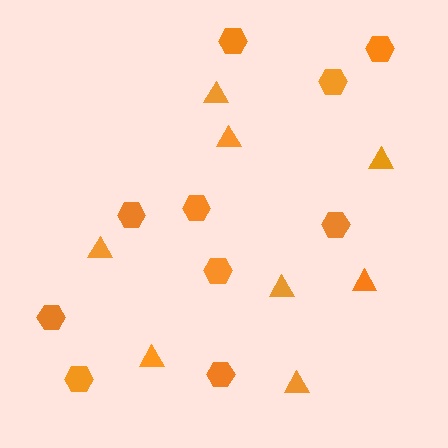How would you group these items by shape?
There are 2 groups: one group of triangles (8) and one group of hexagons (10).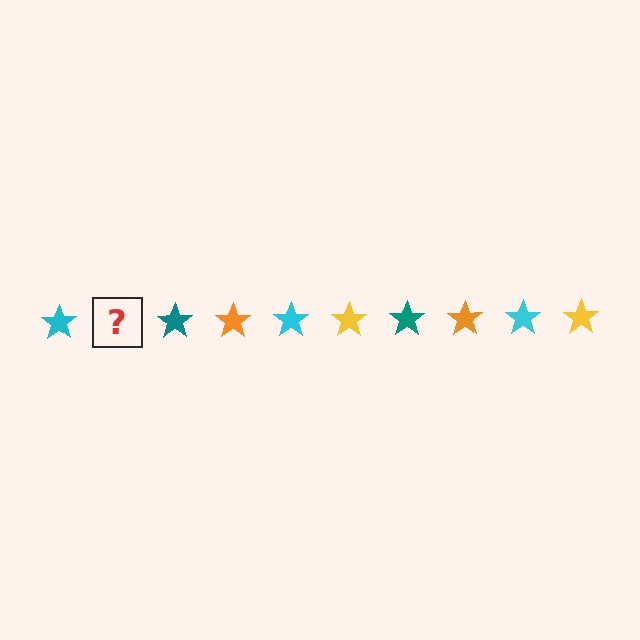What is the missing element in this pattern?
The missing element is a yellow star.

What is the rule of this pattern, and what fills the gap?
The rule is that the pattern cycles through cyan, yellow, teal, orange stars. The gap should be filled with a yellow star.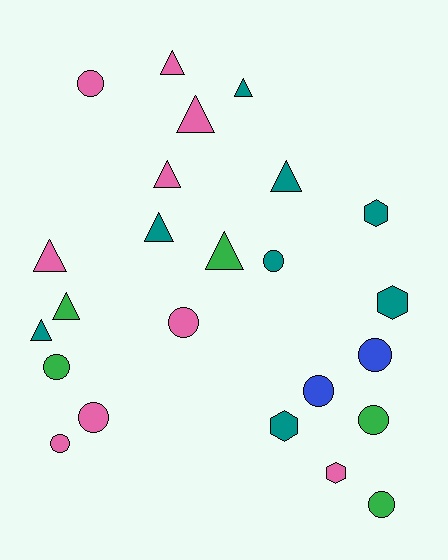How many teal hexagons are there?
There are 3 teal hexagons.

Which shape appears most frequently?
Circle, with 10 objects.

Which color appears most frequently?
Pink, with 9 objects.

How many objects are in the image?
There are 24 objects.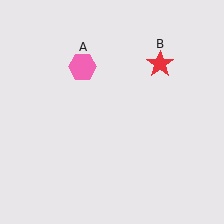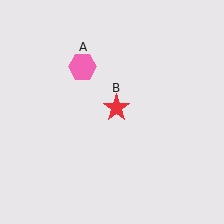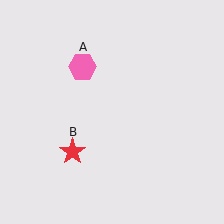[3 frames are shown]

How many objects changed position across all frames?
1 object changed position: red star (object B).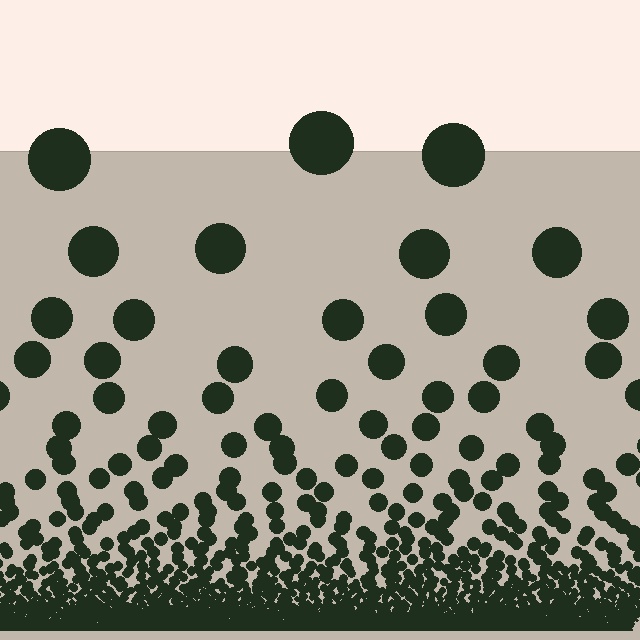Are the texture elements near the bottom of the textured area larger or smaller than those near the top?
Smaller. The gradient is inverted — elements near the bottom are smaller and denser.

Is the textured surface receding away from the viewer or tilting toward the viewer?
The surface appears to tilt toward the viewer. Texture elements get larger and sparser toward the top.